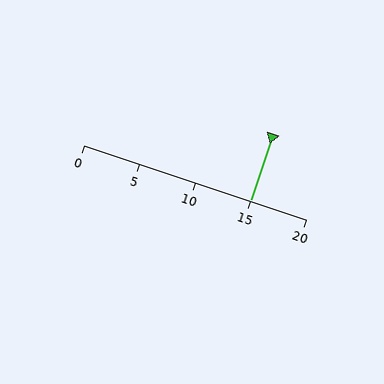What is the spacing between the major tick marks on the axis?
The major ticks are spaced 5 apart.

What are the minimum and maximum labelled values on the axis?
The axis runs from 0 to 20.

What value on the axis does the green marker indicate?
The marker indicates approximately 15.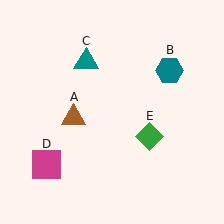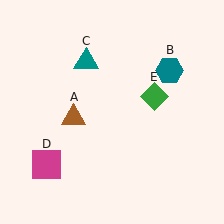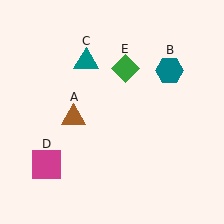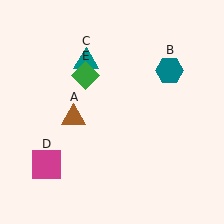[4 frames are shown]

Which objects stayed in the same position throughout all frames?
Brown triangle (object A) and teal hexagon (object B) and teal triangle (object C) and magenta square (object D) remained stationary.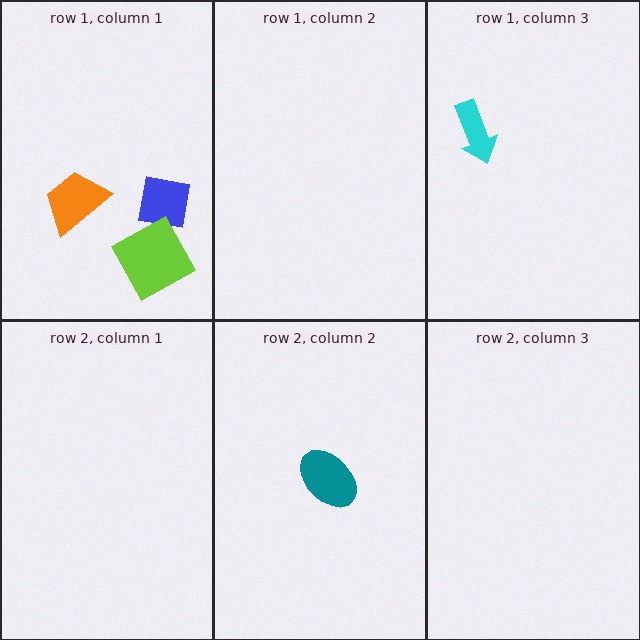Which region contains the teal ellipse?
The row 2, column 2 region.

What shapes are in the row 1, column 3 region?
The cyan arrow.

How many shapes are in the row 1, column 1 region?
3.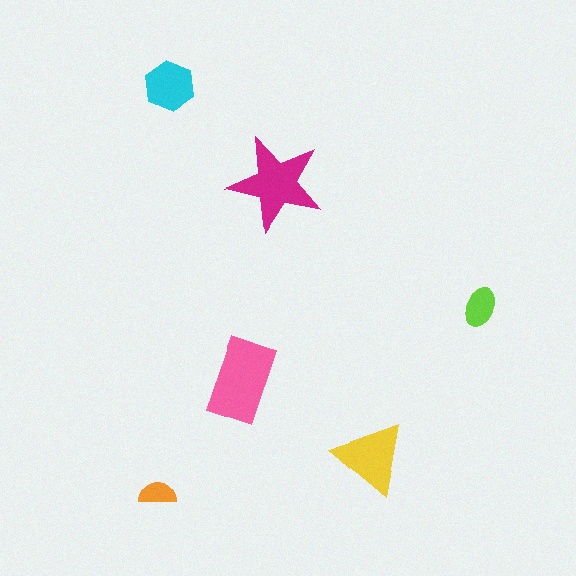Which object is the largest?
The pink rectangle.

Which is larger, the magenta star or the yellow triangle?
The magenta star.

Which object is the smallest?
The orange semicircle.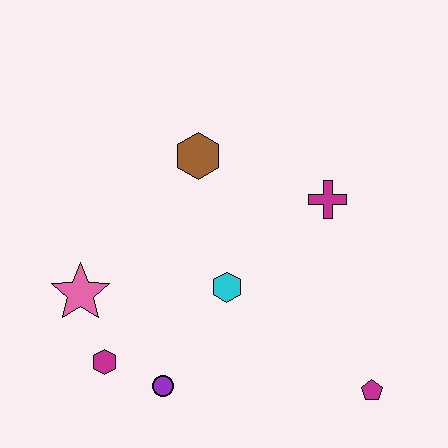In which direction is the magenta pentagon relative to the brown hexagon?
The magenta pentagon is below the brown hexagon.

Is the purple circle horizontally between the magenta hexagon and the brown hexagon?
Yes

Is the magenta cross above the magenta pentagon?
Yes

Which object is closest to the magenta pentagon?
The cyan hexagon is closest to the magenta pentagon.